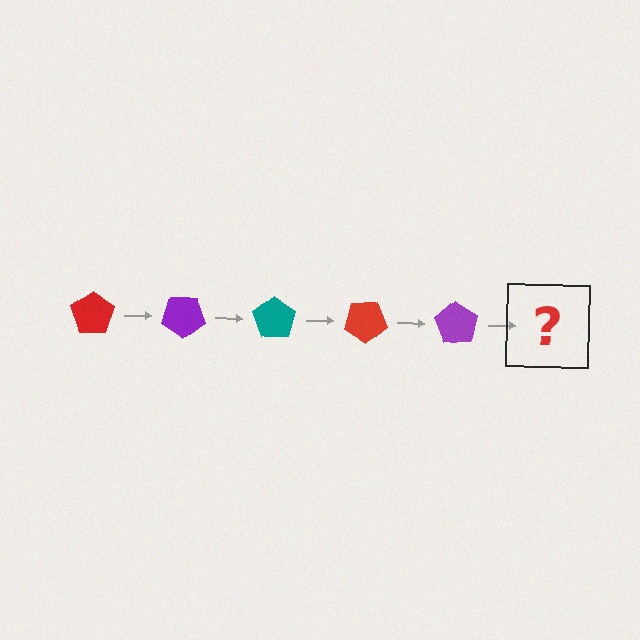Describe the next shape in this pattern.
It should be a teal pentagon, rotated 175 degrees from the start.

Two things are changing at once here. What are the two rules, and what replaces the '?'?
The two rules are that it rotates 35 degrees each step and the color cycles through red, purple, and teal. The '?' should be a teal pentagon, rotated 175 degrees from the start.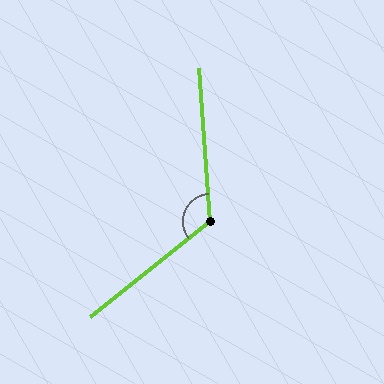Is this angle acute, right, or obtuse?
It is obtuse.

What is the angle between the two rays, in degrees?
Approximately 125 degrees.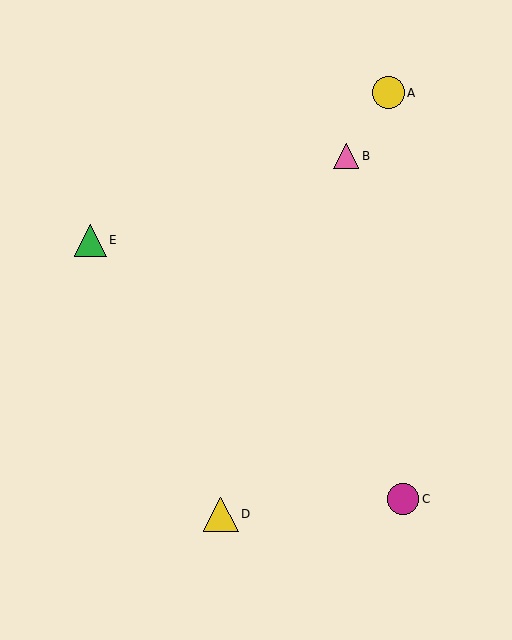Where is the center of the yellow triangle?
The center of the yellow triangle is at (221, 514).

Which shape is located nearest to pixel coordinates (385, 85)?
The yellow circle (labeled A) at (388, 93) is nearest to that location.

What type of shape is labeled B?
Shape B is a pink triangle.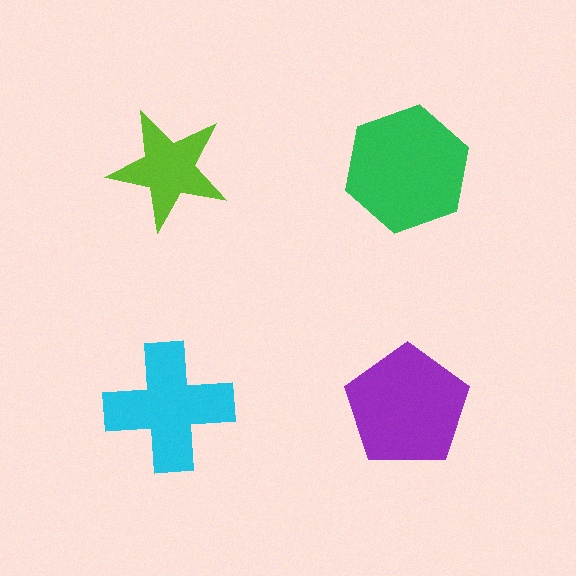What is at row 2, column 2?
A purple pentagon.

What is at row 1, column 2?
A green hexagon.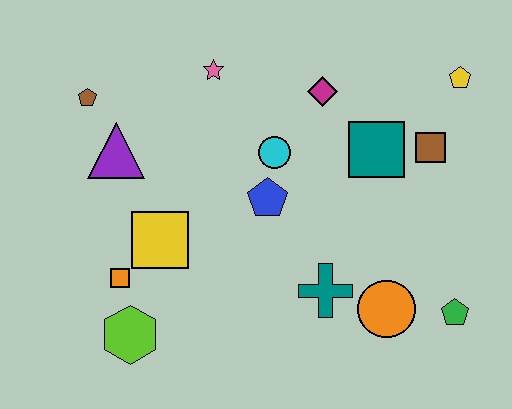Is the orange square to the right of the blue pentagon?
No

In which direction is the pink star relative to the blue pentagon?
The pink star is above the blue pentagon.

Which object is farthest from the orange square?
The yellow pentagon is farthest from the orange square.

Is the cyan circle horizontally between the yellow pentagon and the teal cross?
No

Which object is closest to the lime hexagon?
The orange square is closest to the lime hexagon.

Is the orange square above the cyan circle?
No